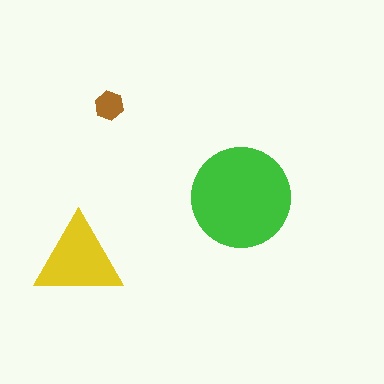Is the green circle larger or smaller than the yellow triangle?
Larger.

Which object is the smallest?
The brown hexagon.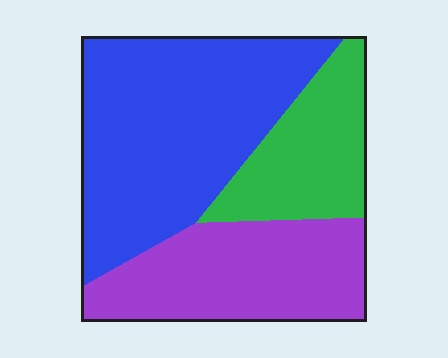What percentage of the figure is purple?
Purple takes up about one third (1/3) of the figure.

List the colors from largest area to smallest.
From largest to smallest: blue, purple, green.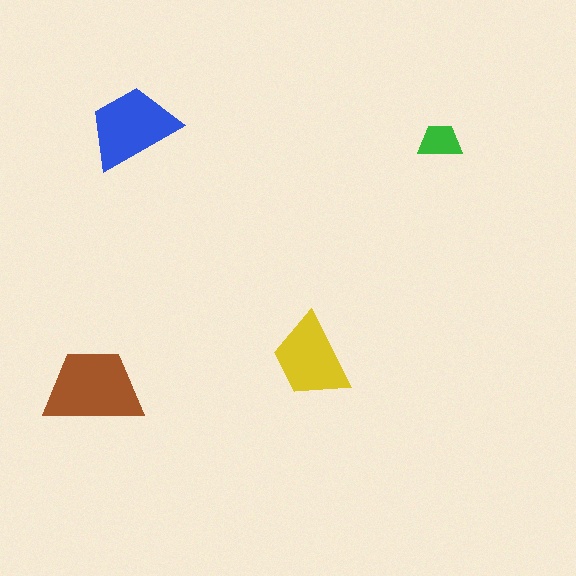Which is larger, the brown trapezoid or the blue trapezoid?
The brown one.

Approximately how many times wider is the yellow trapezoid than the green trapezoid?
About 2 times wider.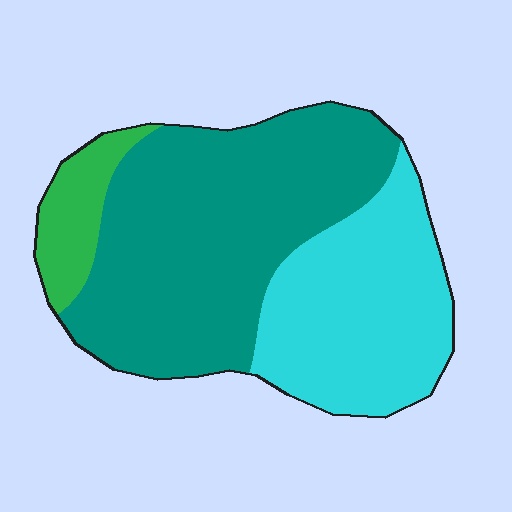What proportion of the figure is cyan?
Cyan takes up about one third (1/3) of the figure.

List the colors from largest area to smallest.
From largest to smallest: teal, cyan, green.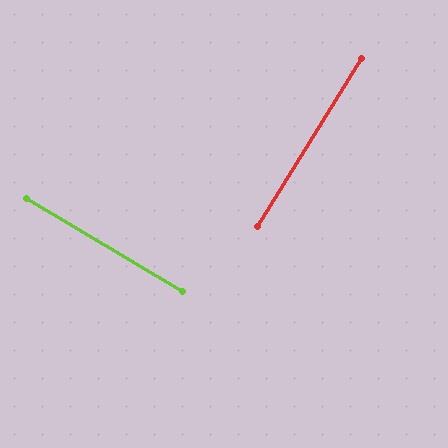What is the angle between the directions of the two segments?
Approximately 89 degrees.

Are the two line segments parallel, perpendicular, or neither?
Perpendicular — they meet at approximately 89°.